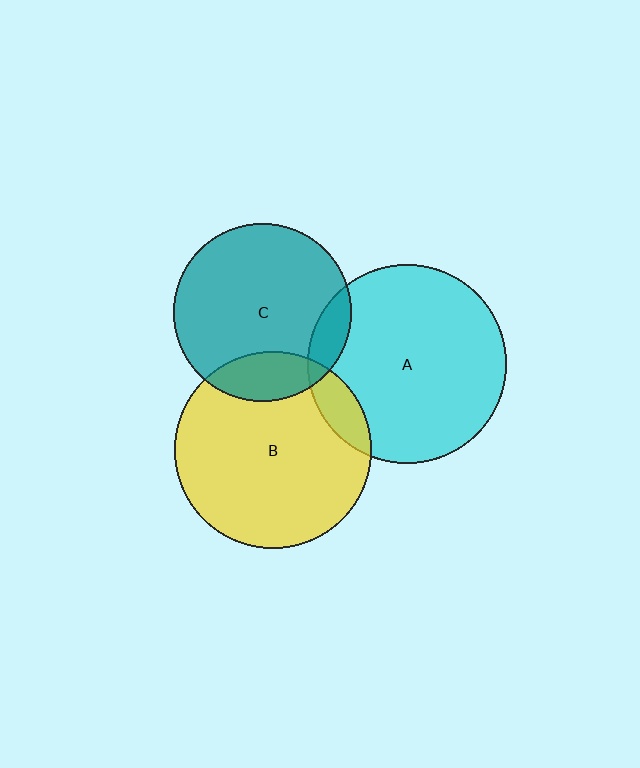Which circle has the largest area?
Circle A (cyan).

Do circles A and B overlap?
Yes.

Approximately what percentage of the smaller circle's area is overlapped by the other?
Approximately 10%.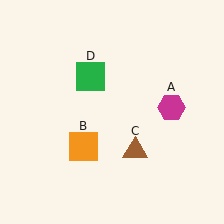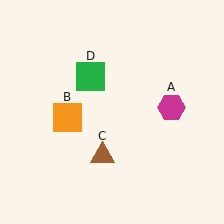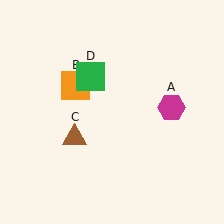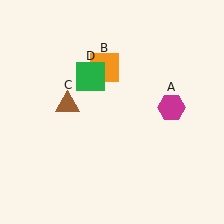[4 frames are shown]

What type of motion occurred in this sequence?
The orange square (object B), brown triangle (object C) rotated clockwise around the center of the scene.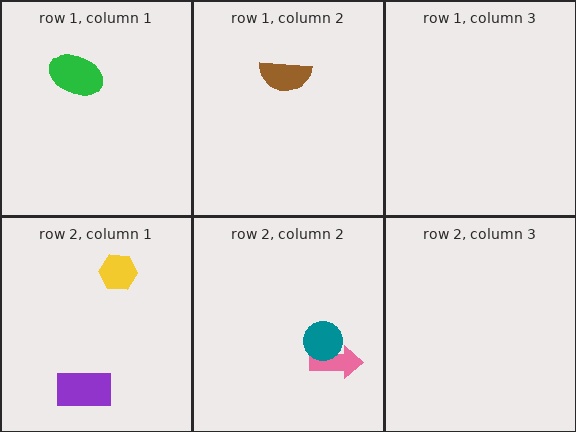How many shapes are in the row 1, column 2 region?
1.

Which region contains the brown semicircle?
The row 1, column 2 region.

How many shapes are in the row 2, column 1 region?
2.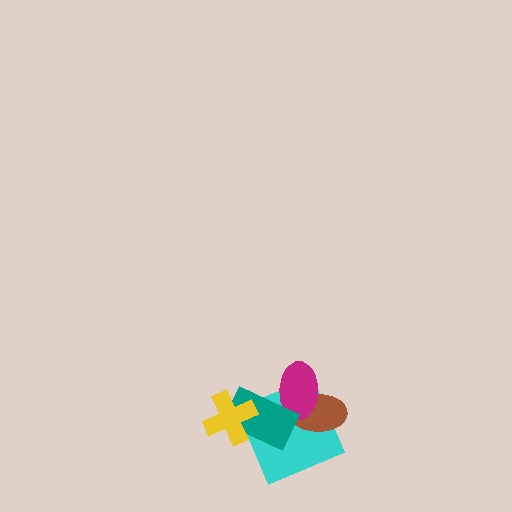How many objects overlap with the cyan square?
3 objects overlap with the cyan square.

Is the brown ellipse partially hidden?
Yes, it is partially covered by another shape.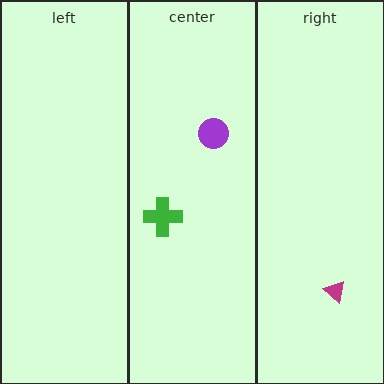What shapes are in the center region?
The purple circle, the green cross.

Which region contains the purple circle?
The center region.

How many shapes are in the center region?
2.